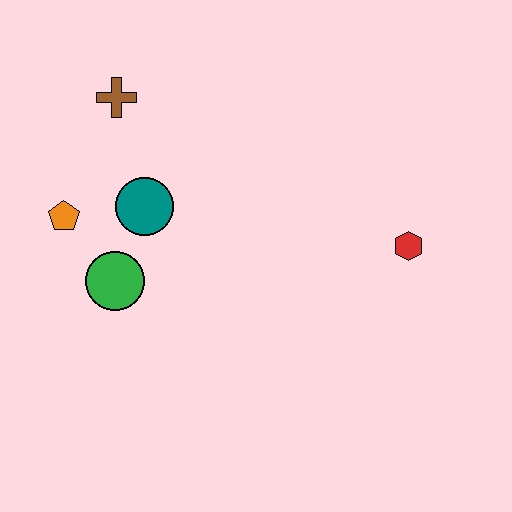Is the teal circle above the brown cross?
No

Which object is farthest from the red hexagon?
The orange pentagon is farthest from the red hexagon.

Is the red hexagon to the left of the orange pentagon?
No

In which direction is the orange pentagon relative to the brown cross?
The orange pentagon is below the brown cross.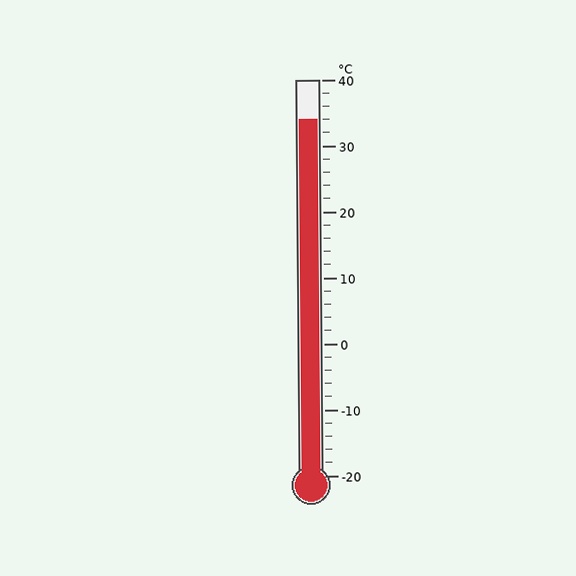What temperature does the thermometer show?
The thermometer shows approximately 34°C.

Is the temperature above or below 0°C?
The temperature is above 0°C.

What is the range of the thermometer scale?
The thermometer scale ranges from -20°C to 40°C.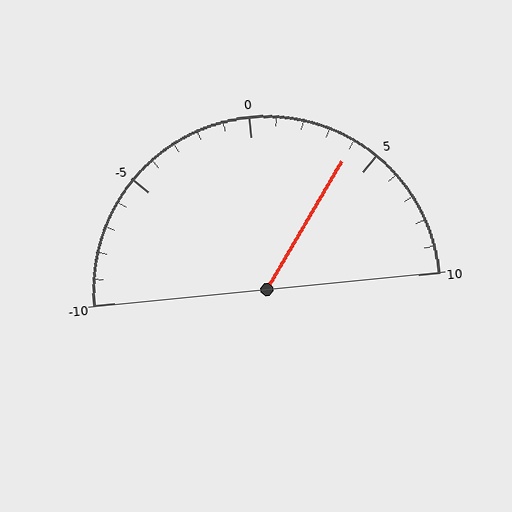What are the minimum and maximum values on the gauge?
The gauge ranges from -10 to 10.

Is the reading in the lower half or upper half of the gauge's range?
The reading is in the upper half of the range (-10 to 10).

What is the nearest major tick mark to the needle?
The nearest major tick mark is 5.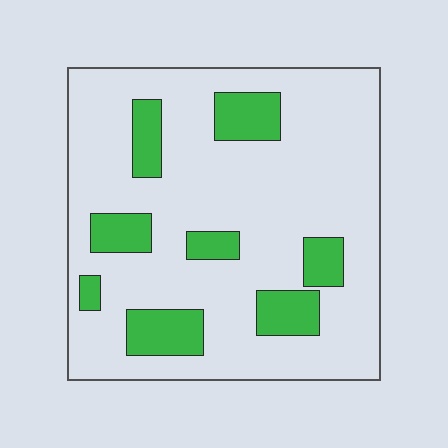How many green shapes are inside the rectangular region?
8.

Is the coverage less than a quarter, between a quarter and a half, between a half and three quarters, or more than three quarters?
Less than a quarter.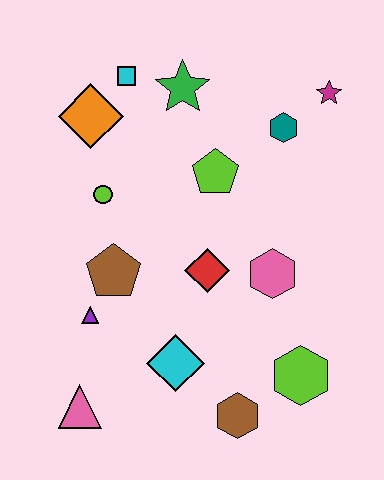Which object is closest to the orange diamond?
The cyan square is closest to the orange diamond.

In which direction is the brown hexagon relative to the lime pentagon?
The brown hexagon is below the lime pentagon.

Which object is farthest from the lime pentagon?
The pink triangle is farthest from the lime pentagon.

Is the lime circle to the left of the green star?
Yes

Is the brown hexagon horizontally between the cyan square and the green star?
No